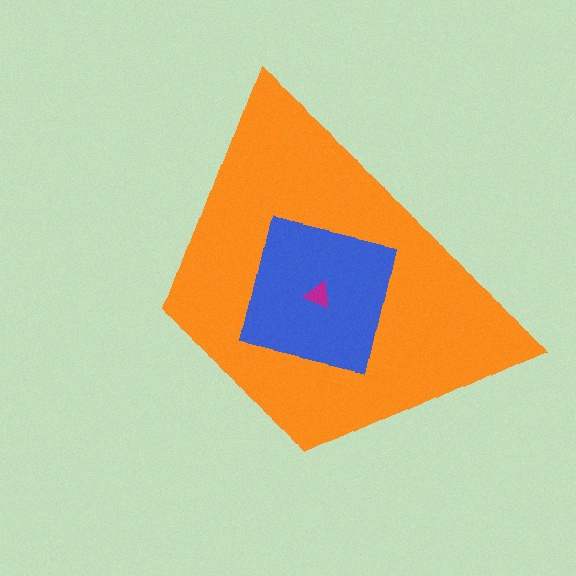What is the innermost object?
The magenta triangle.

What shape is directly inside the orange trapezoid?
The blue square.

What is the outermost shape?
The orange trapezoid.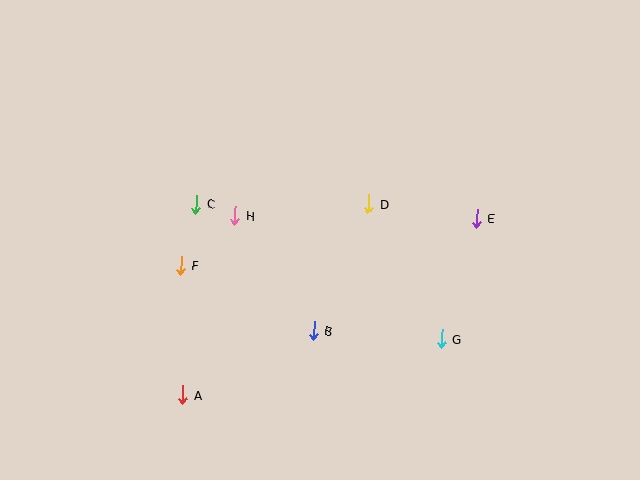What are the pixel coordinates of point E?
Point E is at (476, 218).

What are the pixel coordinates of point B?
Point B is at (314, 331).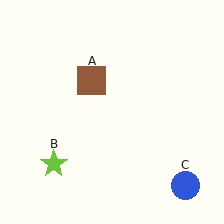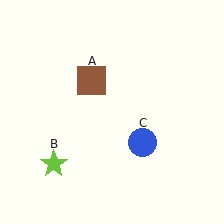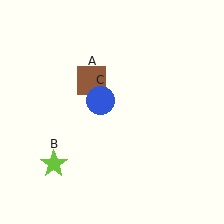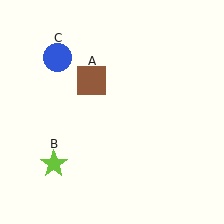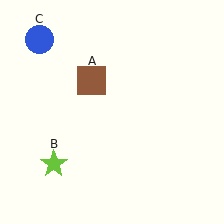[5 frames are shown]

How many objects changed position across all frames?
1 object changed position: blue circle (object C).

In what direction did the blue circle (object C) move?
The blue circle (object C) moved up and to the left.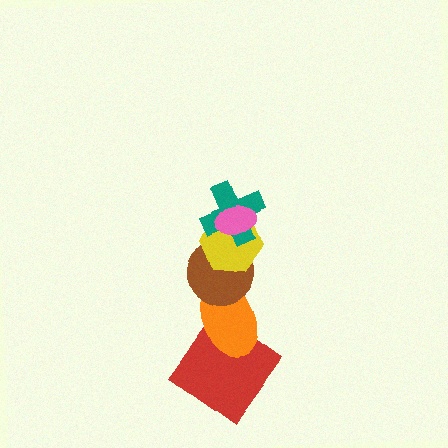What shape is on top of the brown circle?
The yellow hexagon is on top of the brown circle.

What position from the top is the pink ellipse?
The pink ellipse is 1st from the top.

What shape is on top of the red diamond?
The orange ellipse is on top of the red diamond.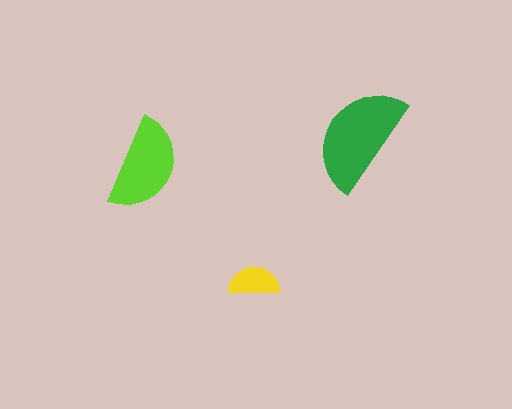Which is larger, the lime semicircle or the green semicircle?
The green one.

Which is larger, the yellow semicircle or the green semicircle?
The green one.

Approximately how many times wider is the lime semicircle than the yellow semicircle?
About 2 times wider.